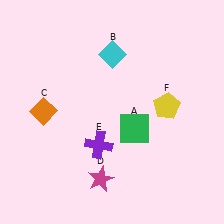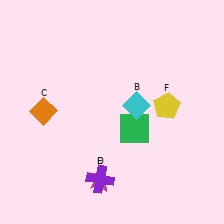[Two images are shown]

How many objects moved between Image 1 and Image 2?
2 objects moved between the two images.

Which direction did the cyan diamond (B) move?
The cyan diamond (B) moved down.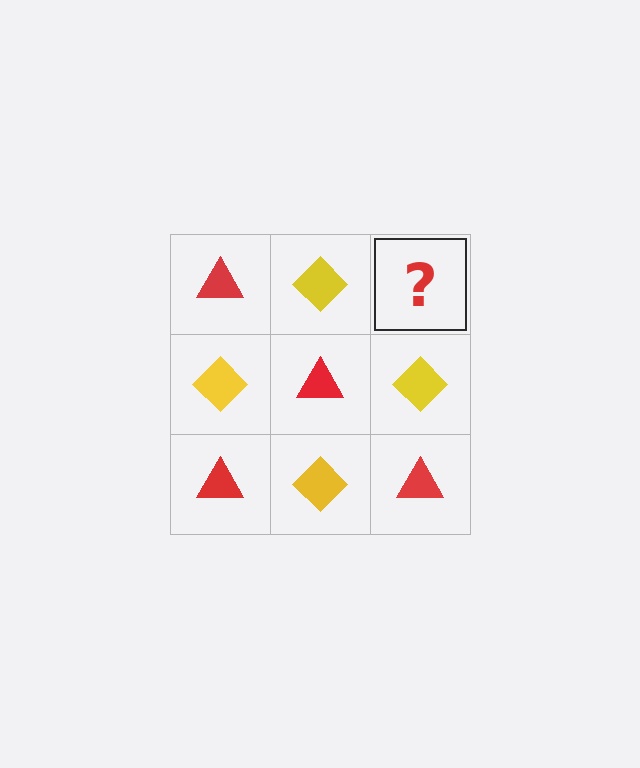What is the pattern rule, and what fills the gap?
The rule is that it alternates red triangle and yellow diamond in a checkerboard pattern. The gap should be filled with a red triangle.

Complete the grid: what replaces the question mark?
The question mark should be replaced with a red triangle.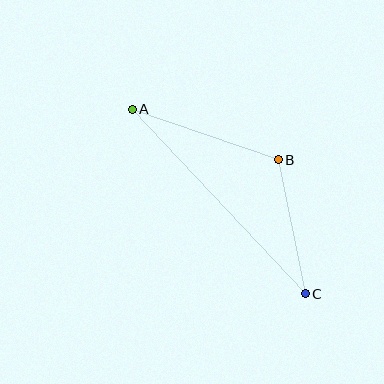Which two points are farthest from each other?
Points A and C are farthest from each other.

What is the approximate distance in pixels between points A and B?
The distance between A and B is approximately 154 pixels.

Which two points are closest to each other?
Points B and C are closest to each other.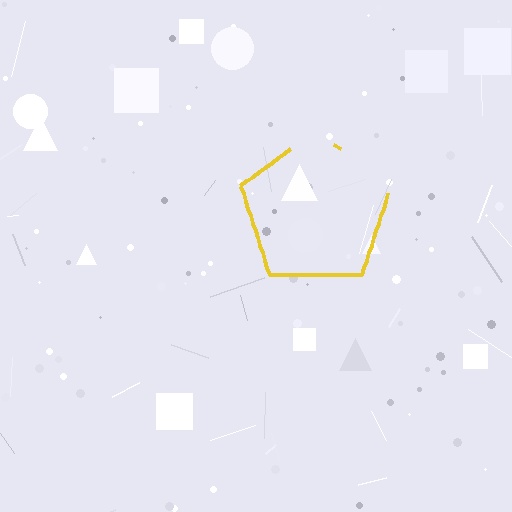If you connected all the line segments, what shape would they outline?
They would outline a pentagon.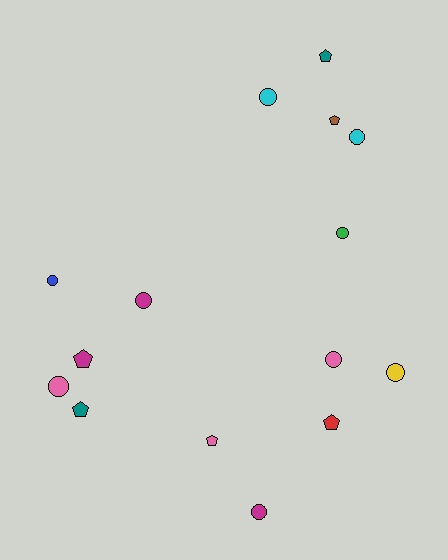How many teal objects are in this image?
There are 2 teal objects.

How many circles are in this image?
There are 9 circles.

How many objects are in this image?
There are 15 objects.